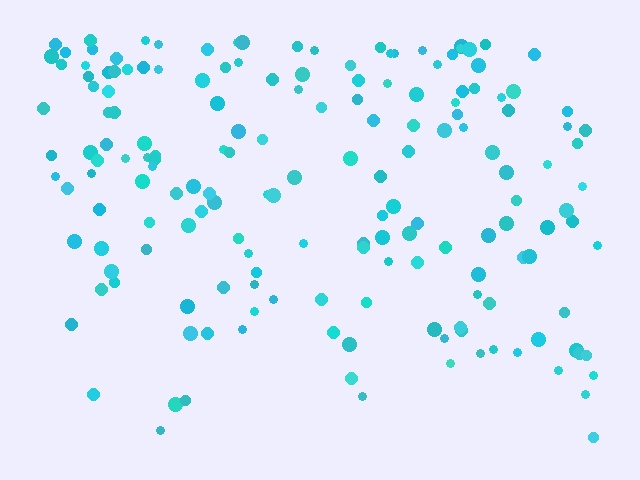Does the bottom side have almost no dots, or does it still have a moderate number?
Still a moderate number, just noticeably fewer than the top.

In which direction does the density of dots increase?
From bottom to top, with the top side densest.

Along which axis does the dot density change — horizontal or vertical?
Vertical.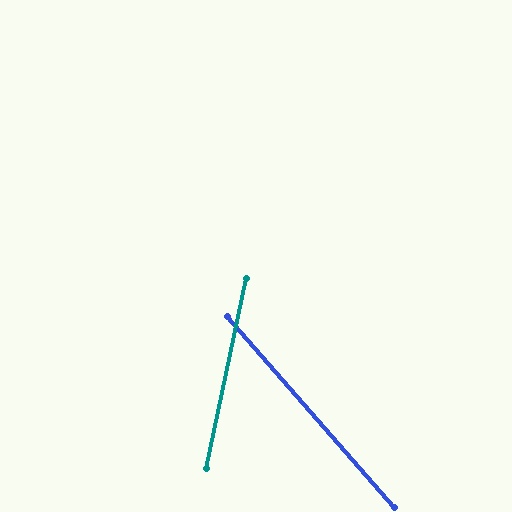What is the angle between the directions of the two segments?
Approximately 53 degrees.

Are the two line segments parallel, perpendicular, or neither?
Neither parallel nor perpendicular — they differ by about 53°.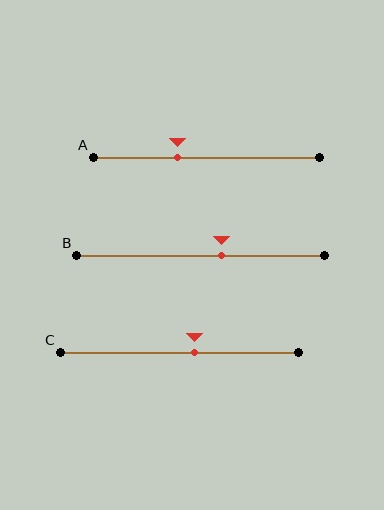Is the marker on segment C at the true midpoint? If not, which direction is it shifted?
No, the marker on segment C is shifted to the right by about 6% of the segment length.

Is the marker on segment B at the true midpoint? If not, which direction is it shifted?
No, the marker on segment B is shifted to the right by about 8% of the segment length.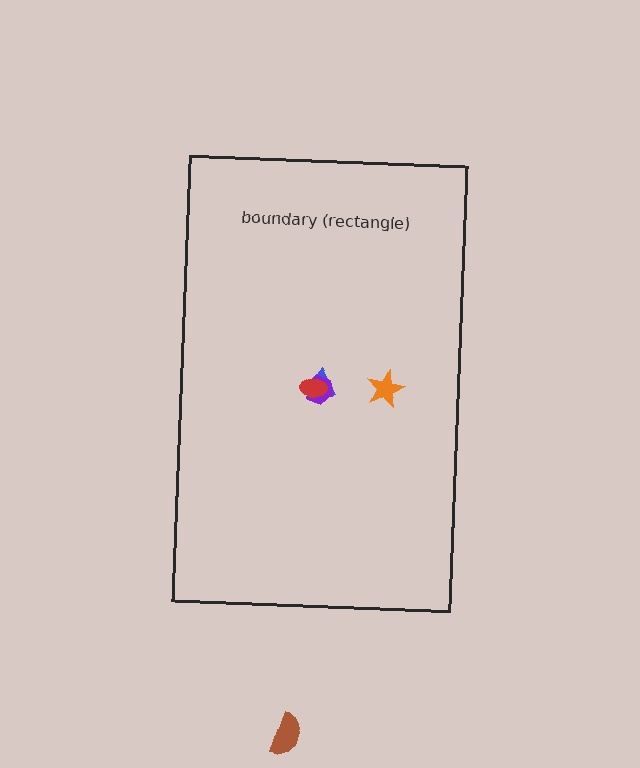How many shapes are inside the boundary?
4 inside, 1 outside.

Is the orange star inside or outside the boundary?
Inside.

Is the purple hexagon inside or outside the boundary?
Inside.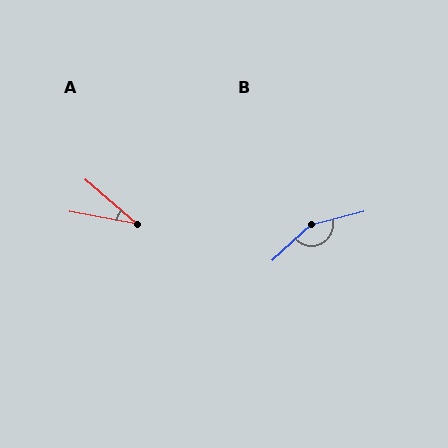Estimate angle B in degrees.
Approximately 151 degrees.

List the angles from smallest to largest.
A (31°), B (151°).